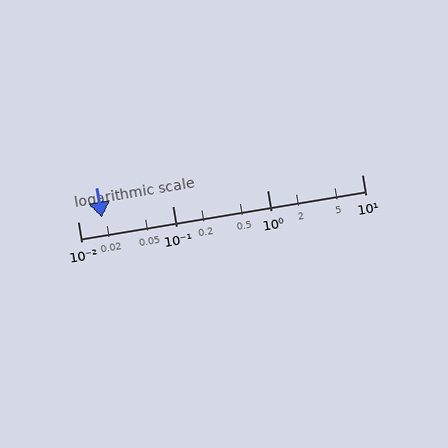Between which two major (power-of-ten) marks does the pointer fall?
The pointer is between 0.01 and 0.1.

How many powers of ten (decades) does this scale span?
The scale spans 3 decades, from 0.01 to 10.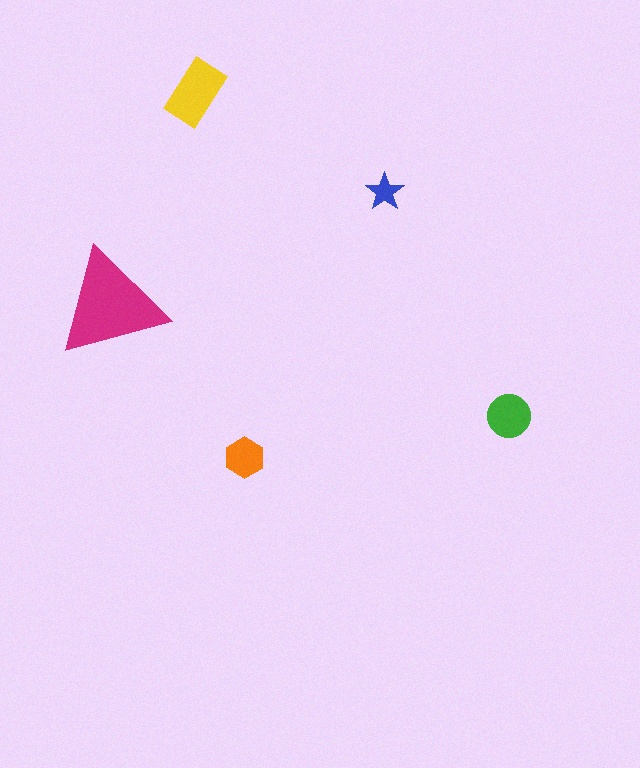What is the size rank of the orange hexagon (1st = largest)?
4th.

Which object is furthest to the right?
The green circle is rightmost.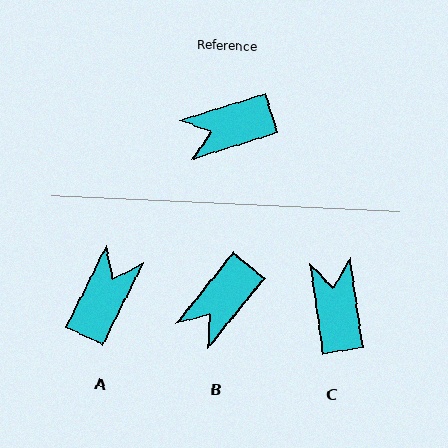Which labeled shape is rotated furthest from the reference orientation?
A, about 134 degrees away.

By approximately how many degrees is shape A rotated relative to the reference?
Approximately 134 degrees clockwise.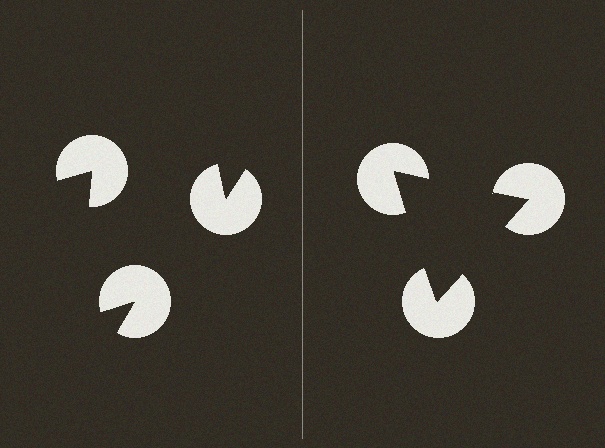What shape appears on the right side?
An illusory triangle.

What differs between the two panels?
The pac-man discs are positioned identically on both sides; only the wedge orientations differ. On the right they align to a triangle; on the left they are misaligned.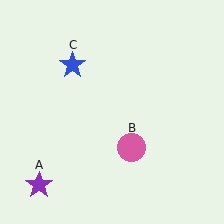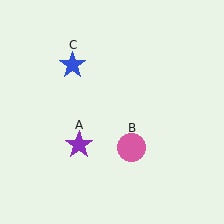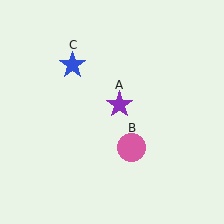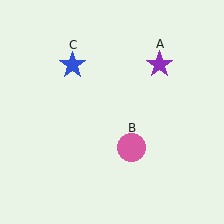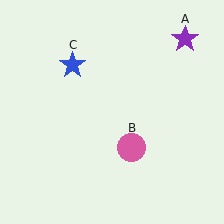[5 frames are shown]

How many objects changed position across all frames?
1 object changed position: purple star (object A).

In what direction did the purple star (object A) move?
The purple star (object A) moved up and to the right.